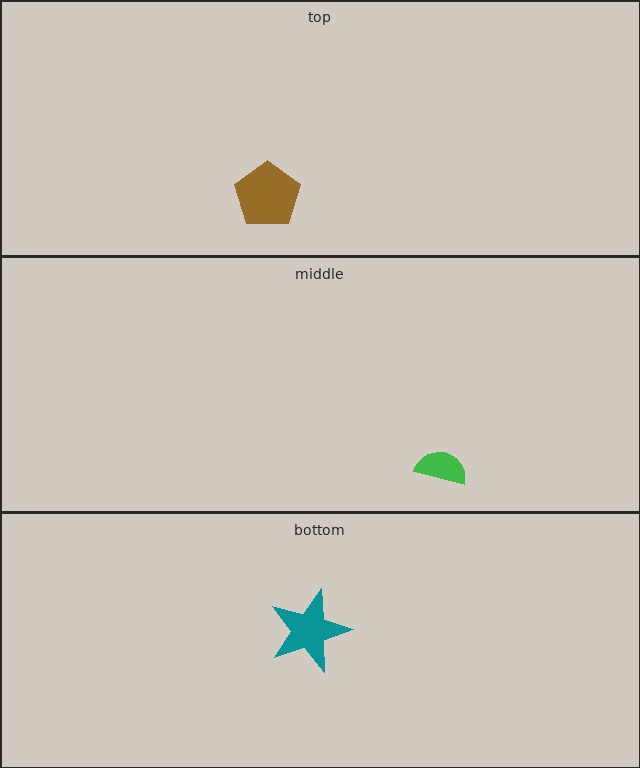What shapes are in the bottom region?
The teal star.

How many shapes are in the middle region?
1.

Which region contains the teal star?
The bottom region.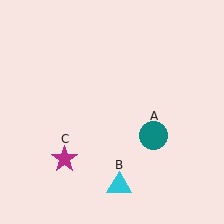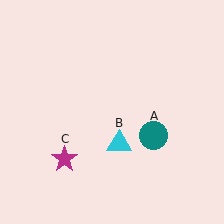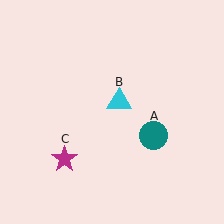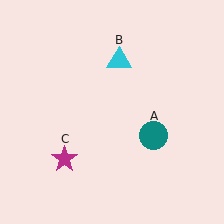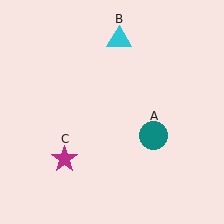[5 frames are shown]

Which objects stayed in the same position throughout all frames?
Teal circle (object A) and magenta star (object C) remained stationary.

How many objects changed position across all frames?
1 object changed position: cyan triangle (object B).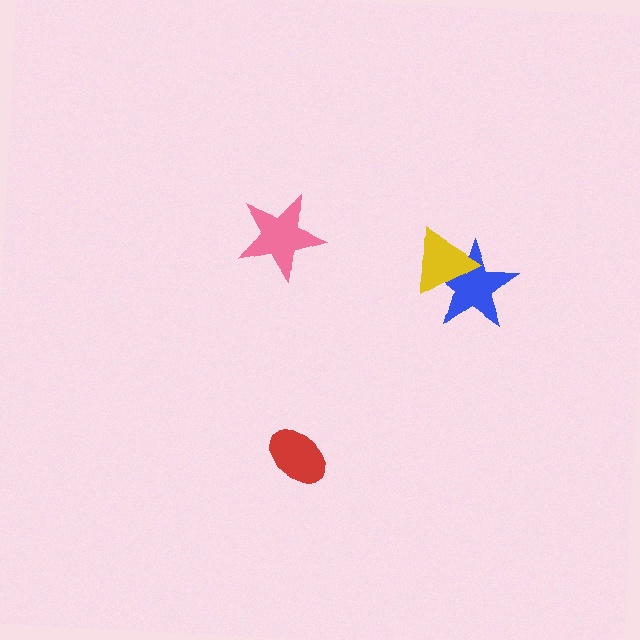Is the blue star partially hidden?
Yes, it is partially covered by another shape.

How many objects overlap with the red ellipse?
0 objects overlap with the red ellipse.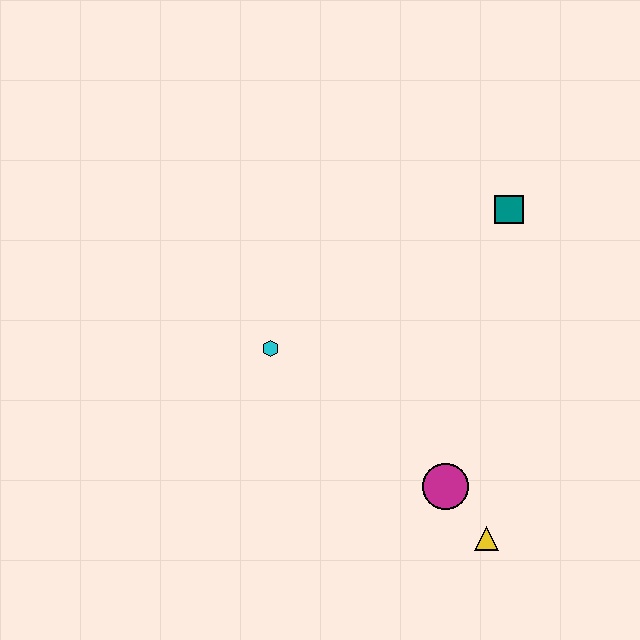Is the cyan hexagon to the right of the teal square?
No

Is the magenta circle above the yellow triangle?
Yes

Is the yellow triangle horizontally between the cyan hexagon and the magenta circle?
No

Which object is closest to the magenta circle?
The yellow triangle is closest to the magenta circle.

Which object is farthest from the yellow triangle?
The teal square is farthest from the yellow triangle.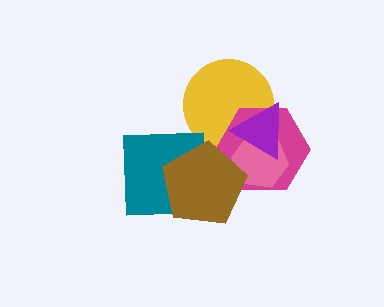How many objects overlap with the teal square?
1 object overlaps with the teal square.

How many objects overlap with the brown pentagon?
3 objects overlap with the brown pentagon.